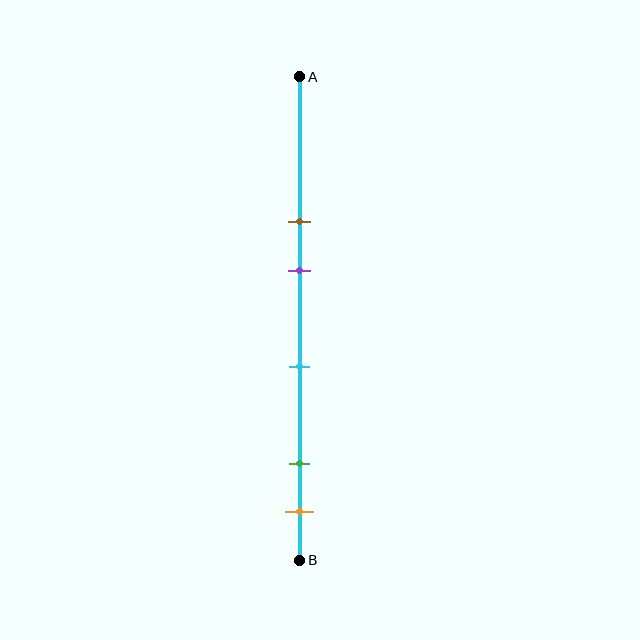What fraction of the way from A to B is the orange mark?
The orange mark is approximately 90% (0.9) of the way from A to B.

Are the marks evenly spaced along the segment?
No, the marks are not evenly spaced.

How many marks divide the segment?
There are 5 marks dividing the segment.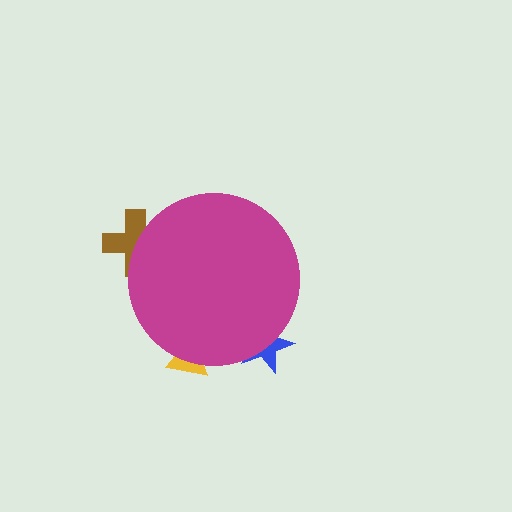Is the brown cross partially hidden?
Yes, the brown cross is partially hidden behind the magenta circle.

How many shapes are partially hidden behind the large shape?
3 shapes are partially hidden.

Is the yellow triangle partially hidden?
Yes, the yellow triangle is partially hidden behind the magenta circle.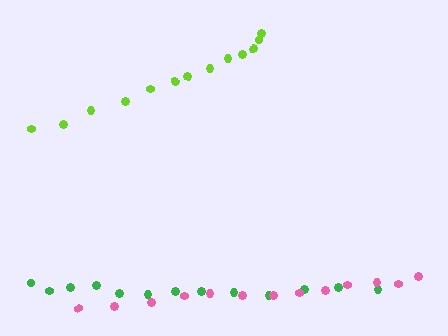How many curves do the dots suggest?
There are 3 distinct paths.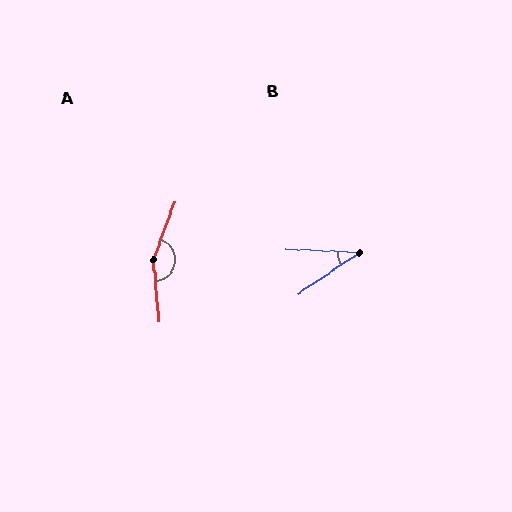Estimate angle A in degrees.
Approximately 155 degrees.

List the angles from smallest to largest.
B (36°), A (155°).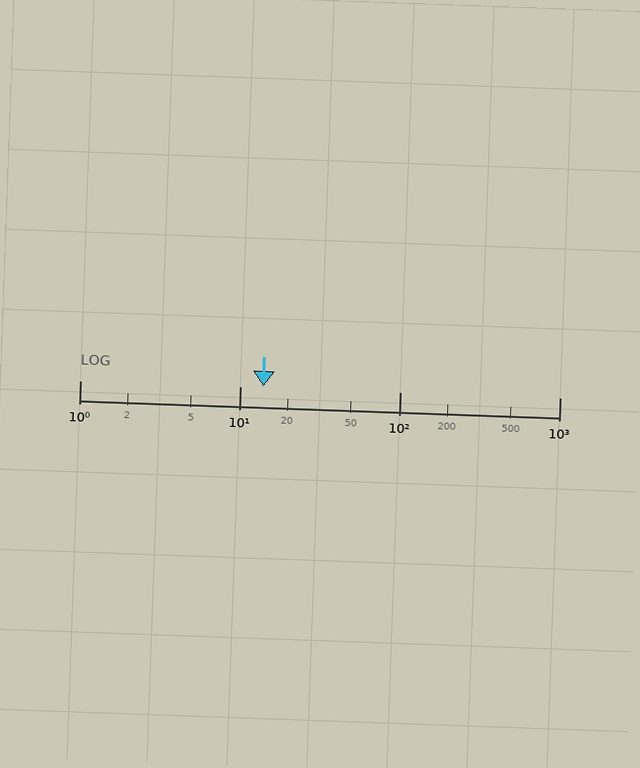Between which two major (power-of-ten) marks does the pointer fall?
The pointer is between 10 and 100.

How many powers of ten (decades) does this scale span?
The scale spans 3 decades, from 1 to 1000.